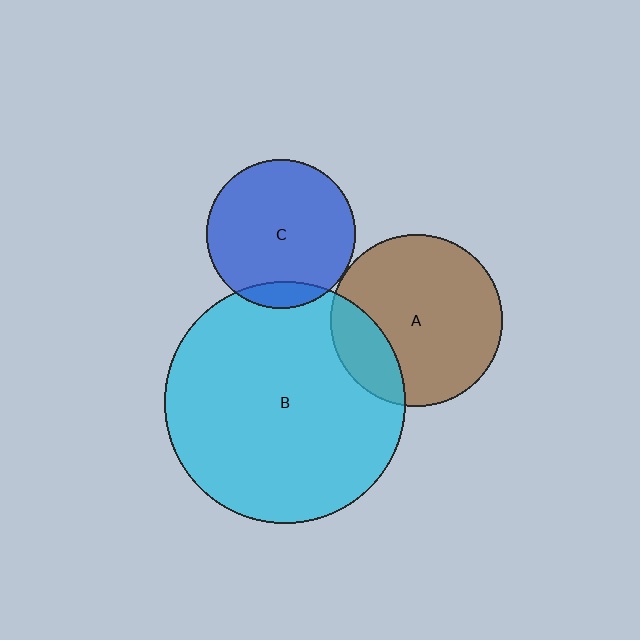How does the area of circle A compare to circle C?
Approximately 1.3 times.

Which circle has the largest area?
Circle B (cyan).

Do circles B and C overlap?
Yes.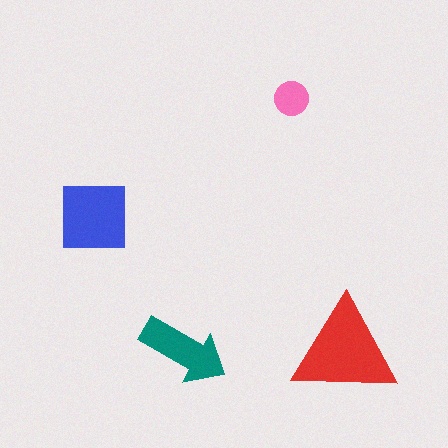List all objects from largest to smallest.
The red triangle, the blue square, the teal arrow, the pink circle.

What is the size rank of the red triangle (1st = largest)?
1st.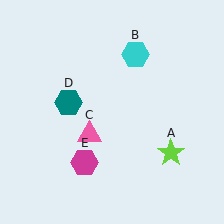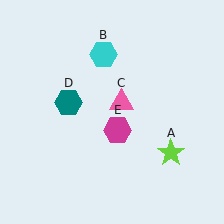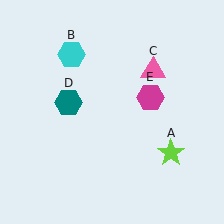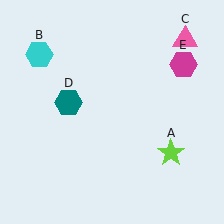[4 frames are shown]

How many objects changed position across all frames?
3 objects changed position: cyan hexagon (object B), pink triangle (object C), magenta hexagon (object E).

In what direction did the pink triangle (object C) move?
The pink triangle (object C) moved up and to the right.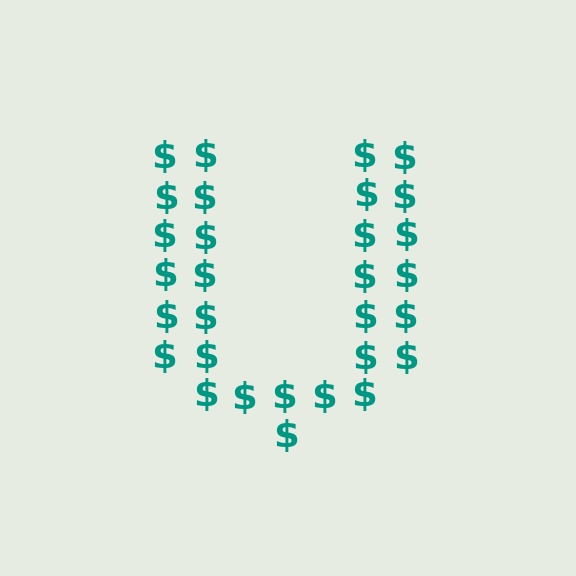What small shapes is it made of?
It is made of small dollar signs.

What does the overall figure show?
The overall figure shows the letter U.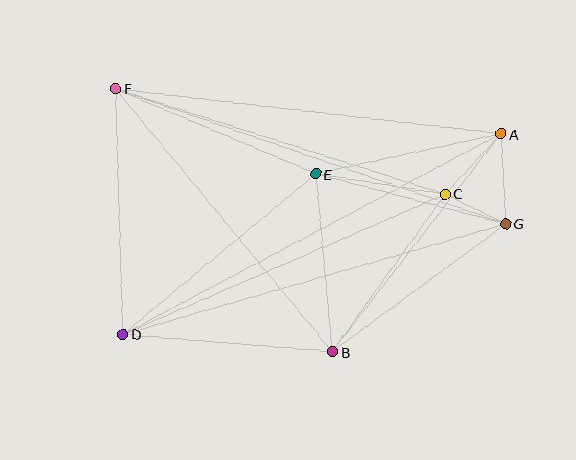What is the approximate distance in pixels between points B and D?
The distance between B and D is approximately 210 pixels.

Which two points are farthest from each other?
Points A and D are farthest from each other.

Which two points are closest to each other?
Points C and G are closest to each other.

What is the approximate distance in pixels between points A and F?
The distance between A and F is approximately 388 pixels.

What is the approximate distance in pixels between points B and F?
The distance between B and F is approximately 341 pixels.